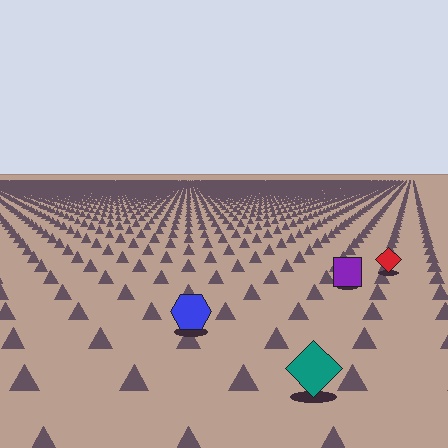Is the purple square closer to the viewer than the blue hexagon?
No. The blue hexagon is closer — you can tell from the texture gradient: the ground texture is coarser near it.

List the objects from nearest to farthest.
From nearest to farthest: the teal diamond, the blue hexagon, the purple square, the red diamond.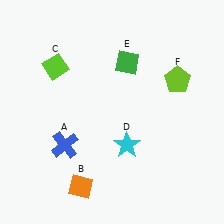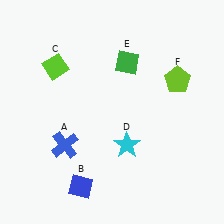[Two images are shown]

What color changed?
The diamond (B) changed from orange in Image 1 to blue in Image 2.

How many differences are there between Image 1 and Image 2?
There is 1 difference between the two images.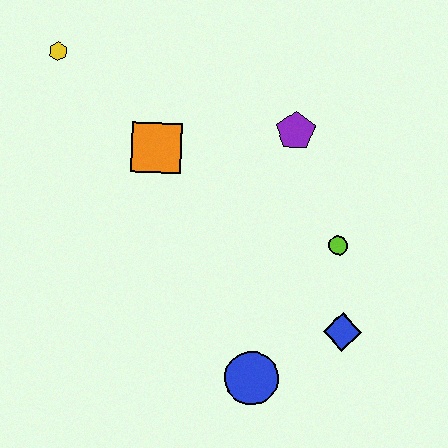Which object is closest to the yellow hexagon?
The orange square is closest to the yellow hexagon.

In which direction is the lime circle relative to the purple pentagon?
The lime circle is below the purple pentagon.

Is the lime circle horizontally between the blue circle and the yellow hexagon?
No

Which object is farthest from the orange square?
The blue diamond is farthest from the orange square.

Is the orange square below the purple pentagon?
Yes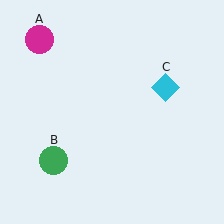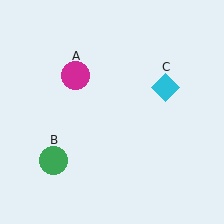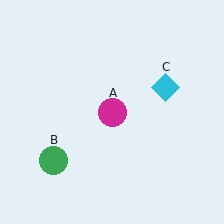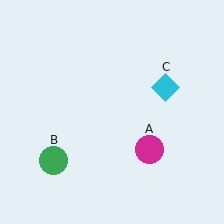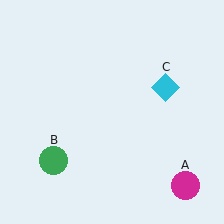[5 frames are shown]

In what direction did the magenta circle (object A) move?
The magenta circle (object A) moved down and to the right.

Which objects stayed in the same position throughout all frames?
Green circle (object B) and cyan diamond (object C) remained stationary.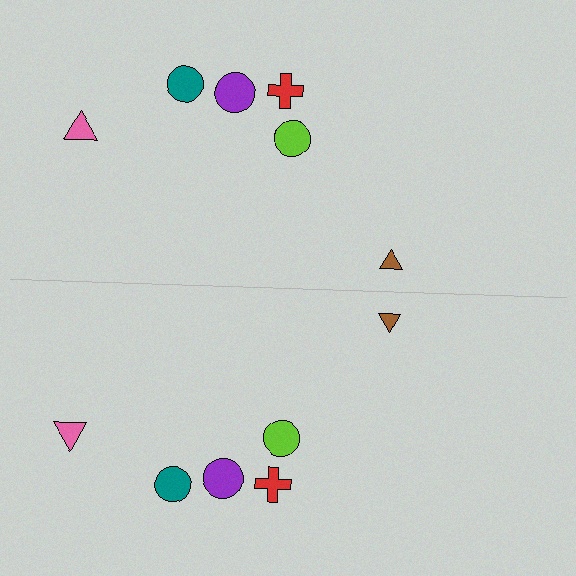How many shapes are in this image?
There are 12 shapes in this image.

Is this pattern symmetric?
Yes, this pattern has bilateral (reflection) symmetry.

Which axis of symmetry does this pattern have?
The pattern has a horizontal axis of symmetry running through the center of the image.